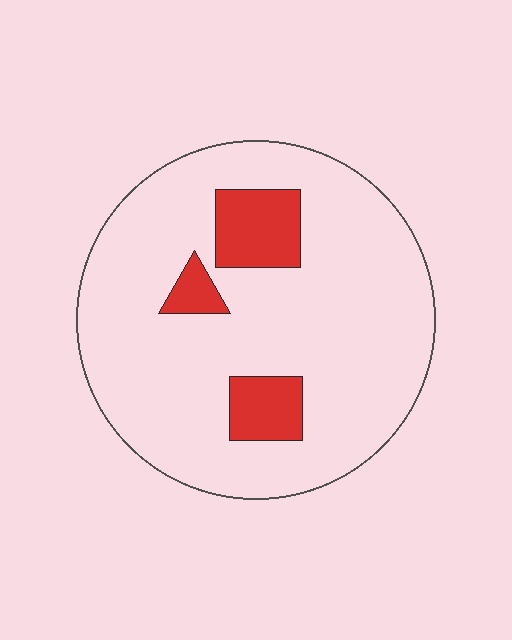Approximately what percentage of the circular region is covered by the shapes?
Approximately 15%.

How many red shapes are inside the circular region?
3.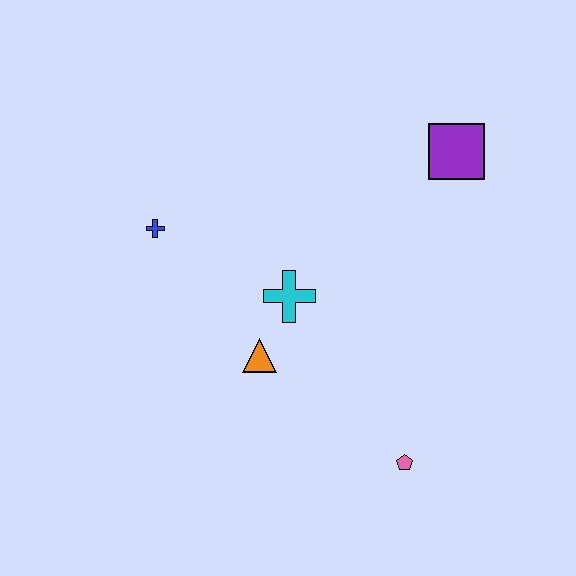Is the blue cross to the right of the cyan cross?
No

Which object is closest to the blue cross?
The cyan cross is closest to the blue cross.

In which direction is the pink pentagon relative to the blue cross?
The pink pentagon is to the right of the blue cross.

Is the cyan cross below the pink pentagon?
No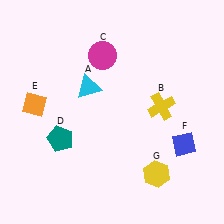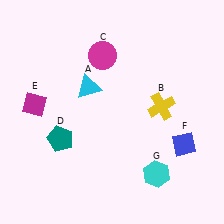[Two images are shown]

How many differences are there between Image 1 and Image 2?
There are 2 differences between the two images.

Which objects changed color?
E changed from orange to magenta. G changed from yellow to cyan.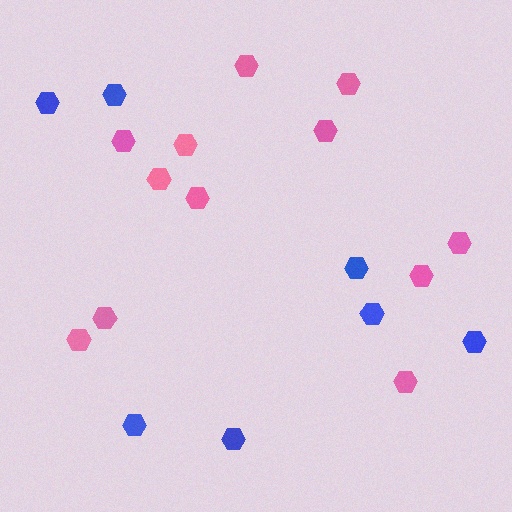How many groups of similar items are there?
There are 2 groups: one group of pink hexagons (12) and one group of blue hexagons (7).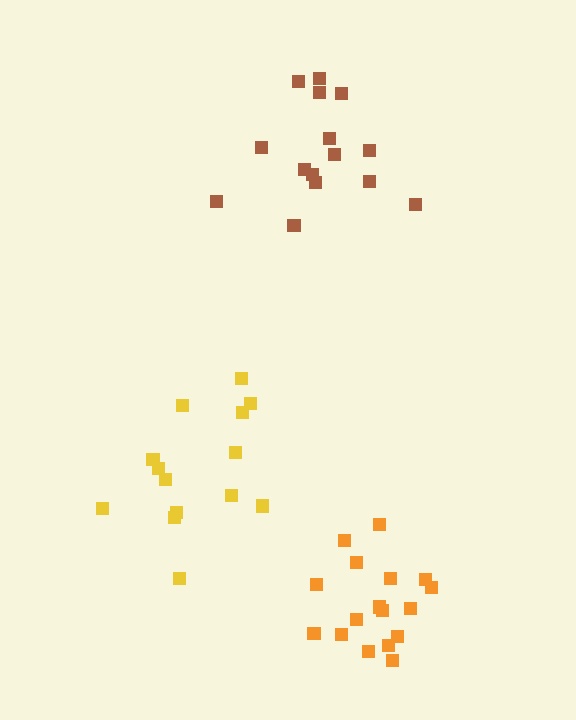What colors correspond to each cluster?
The clusters are colored: orange, brown, yellow.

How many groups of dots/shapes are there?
There are 3 groups.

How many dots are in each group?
Group 1: 17 dots, Group 2: 15 dots, Group 3: 14 dots (46 total).